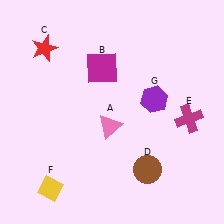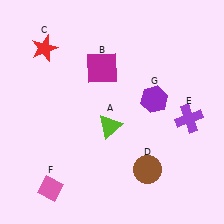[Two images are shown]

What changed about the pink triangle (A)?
In Image 1, A is pink. In Image 2, it changed to lime.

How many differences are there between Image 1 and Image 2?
There are 3 differences between the two images.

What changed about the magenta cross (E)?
In Image 1, E is magenta. In Image 2, it changed to purple.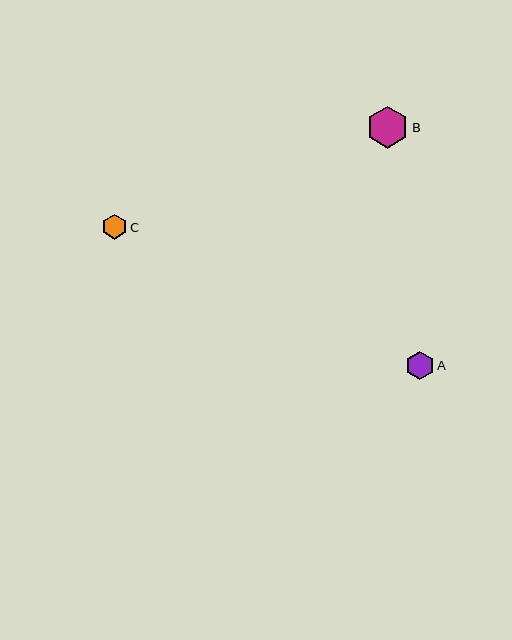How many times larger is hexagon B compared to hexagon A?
Hexagon B is approximately 1.5 times the size of hexagon A.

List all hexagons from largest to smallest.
From largest to smallest: B, A, C.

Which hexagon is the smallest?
Hexagon C is the smallest with a size of approximately 25 pixels.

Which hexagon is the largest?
Hexagon B is the largest with a size of approximately 42 pixels.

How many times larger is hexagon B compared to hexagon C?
Hexagon B is approximately 1.7 times the size of hexagon C.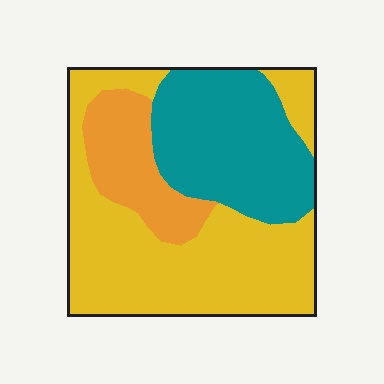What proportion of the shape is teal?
Teal takes up about one third (1/3) of the shape.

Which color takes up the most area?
Yellow, at roughly 50%.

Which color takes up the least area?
Orange, at roughly 15%.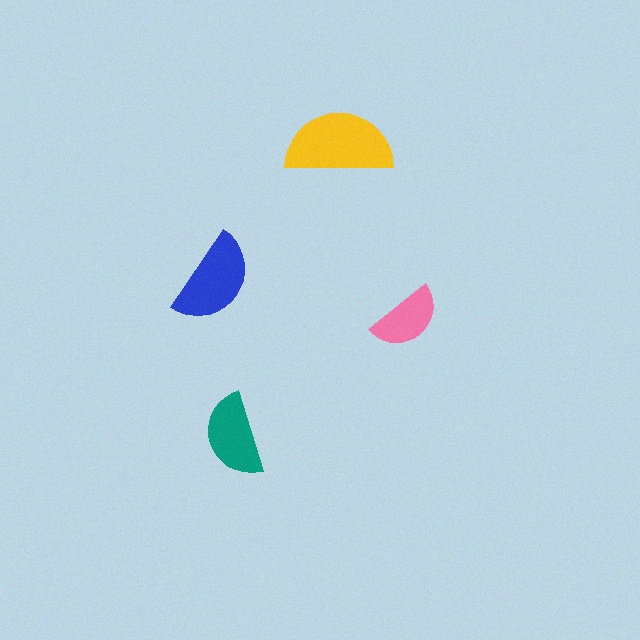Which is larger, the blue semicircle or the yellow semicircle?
The yellow one.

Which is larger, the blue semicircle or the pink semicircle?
The blue one.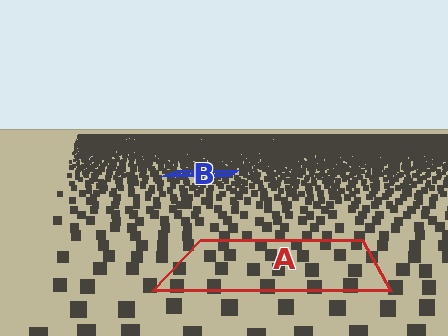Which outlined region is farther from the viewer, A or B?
Region B is farther from the viewer — the texture elements inside it appear smaller and more densely packed.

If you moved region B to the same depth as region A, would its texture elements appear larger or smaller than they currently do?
They would appear larger. At a closer depth, the same texture elements are projected at a bigger on-screen size.